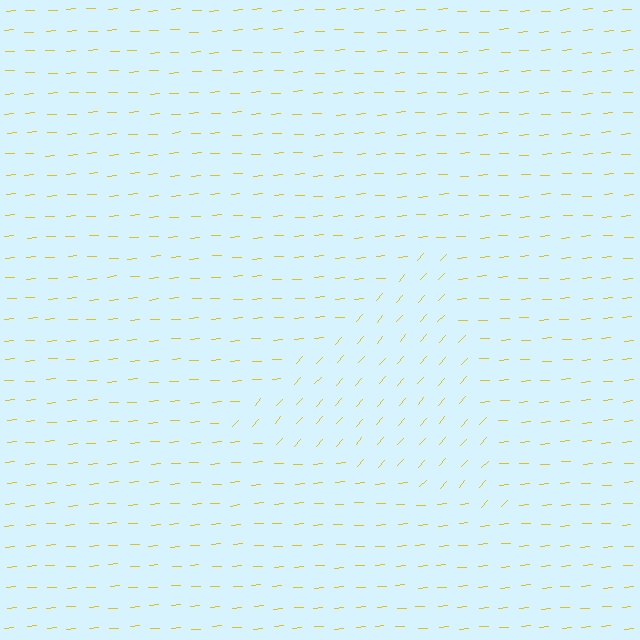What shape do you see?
I see a triangle.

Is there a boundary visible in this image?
Yes, there is a texture boundary formed by a change in line orientation.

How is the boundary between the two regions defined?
The boundary is defined purely by a change in line orientation (approximately 45 degrees difference). All lines are the same color and thickness.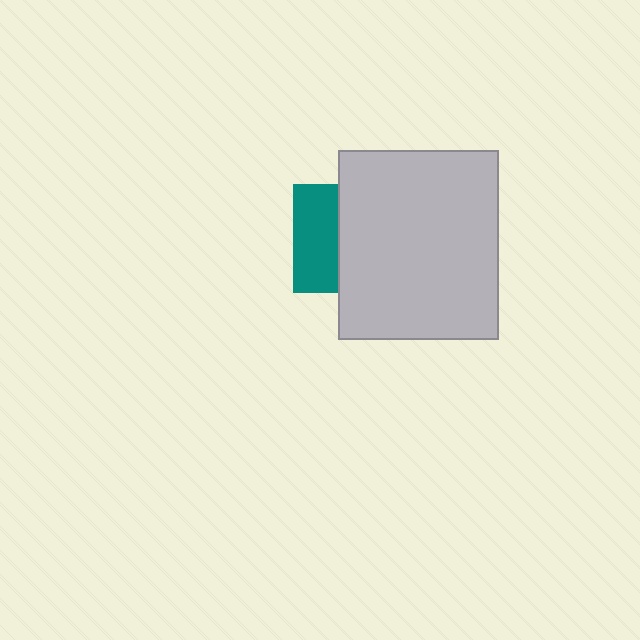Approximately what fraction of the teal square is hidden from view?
Roughly 59% of the teal square is hidden behind the light gray rectangle.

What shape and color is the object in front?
The object in front is a light gray rectangle.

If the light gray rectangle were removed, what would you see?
You would see the complete teal square.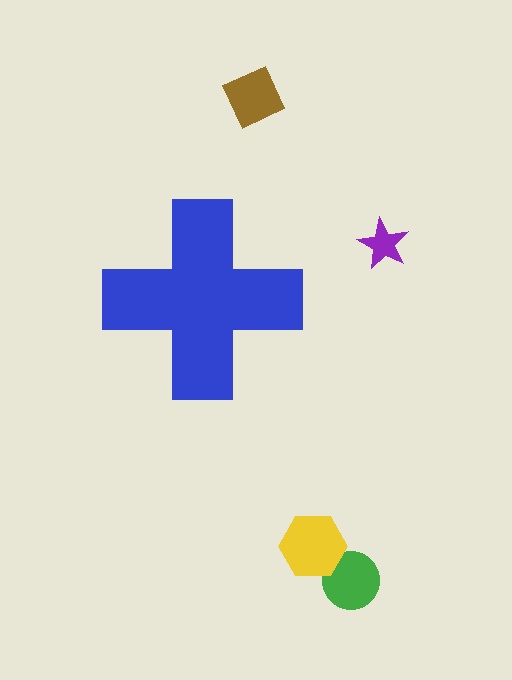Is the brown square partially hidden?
No, the brown square is fully visible.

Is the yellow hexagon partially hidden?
No, the yellow hexagon is fully visible.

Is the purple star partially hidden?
No, the purple star is fully visible.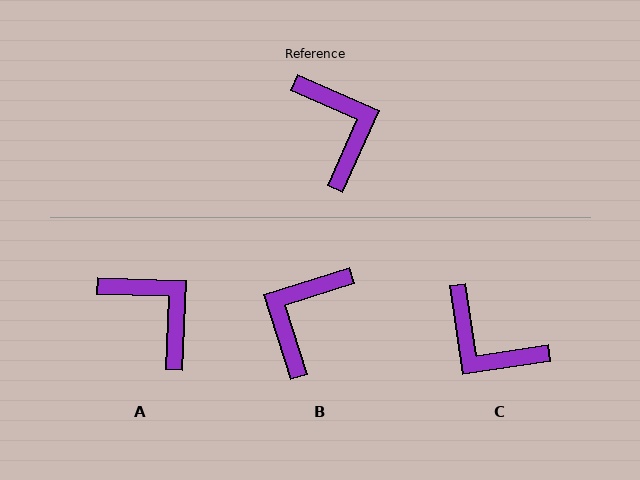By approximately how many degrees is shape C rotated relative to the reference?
Approximately 148 degrees clockwise.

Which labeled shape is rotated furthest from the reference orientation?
C, about 148 degrees away.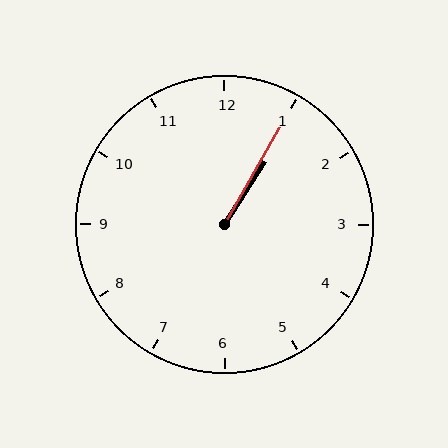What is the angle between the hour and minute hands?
Approximately 2 degrees.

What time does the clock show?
1:05.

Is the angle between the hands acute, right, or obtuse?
It is acute.